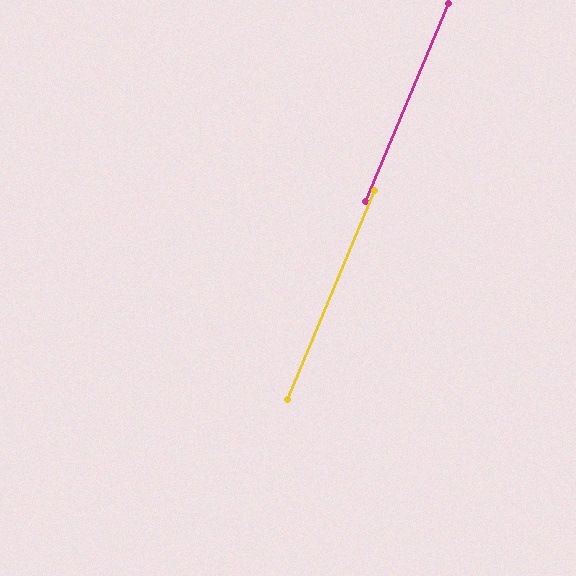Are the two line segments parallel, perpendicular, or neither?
Parallel — their directions differ by only 0.2°.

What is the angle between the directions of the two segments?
Approximately 0 degrees.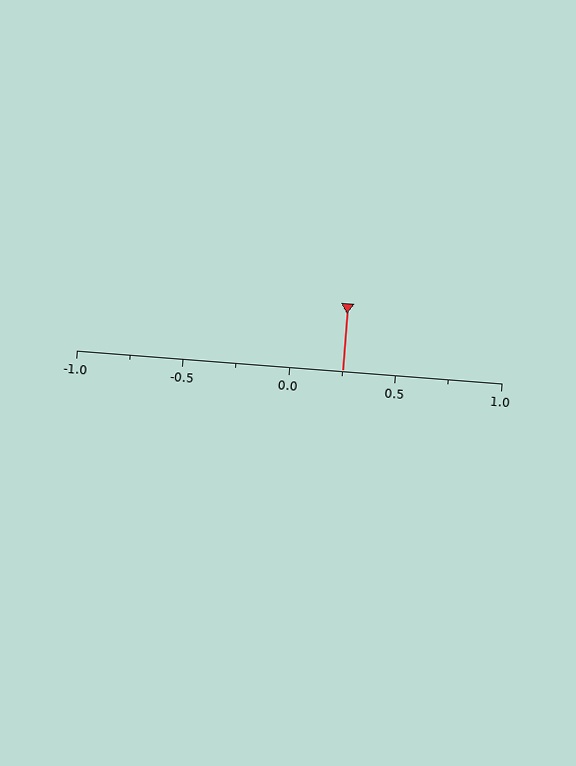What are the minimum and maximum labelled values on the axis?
The axis runs from -1.0 to 1.0.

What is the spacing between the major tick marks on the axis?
The major ticks are spaced 0.5 apart.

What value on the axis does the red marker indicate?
The marker indicates approximately 0.25.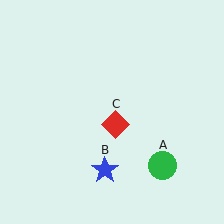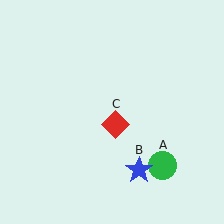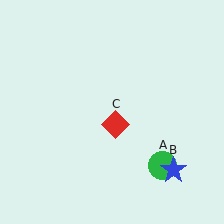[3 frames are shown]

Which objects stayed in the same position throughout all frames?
Green circle (object A) and red diamond (object C) remained stationary.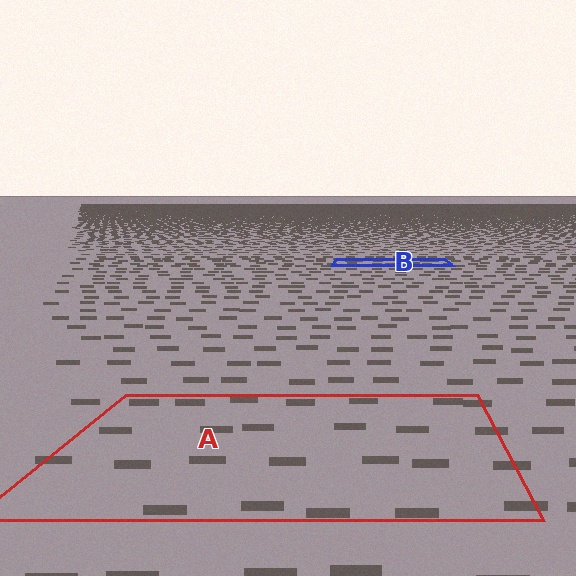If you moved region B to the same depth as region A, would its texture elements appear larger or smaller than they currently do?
They would appear larger. At a closer depth, the same texture elements are projected at a bigger on-screen size.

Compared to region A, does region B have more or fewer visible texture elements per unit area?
Region B has more texture elements per unit area — they are packed more densely because it is farther away.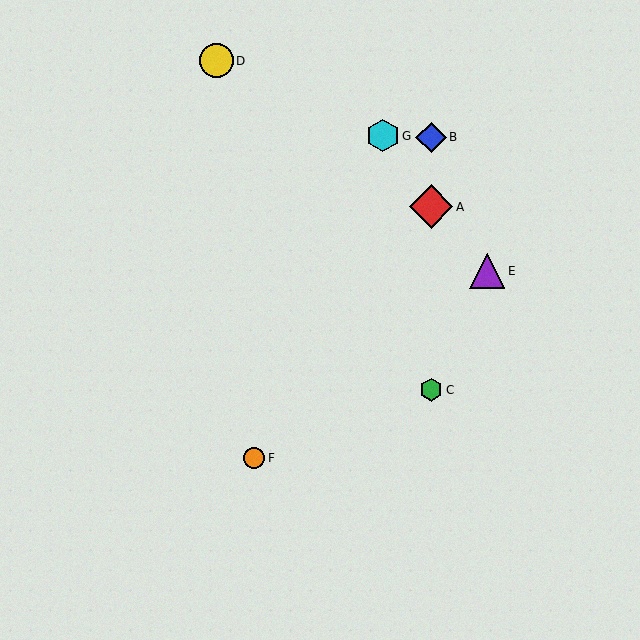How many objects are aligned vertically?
3 objects (A, B, C) are aligned vertically.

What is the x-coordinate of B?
Object B is at x≈431.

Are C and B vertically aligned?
Yes, both are at x≈431.